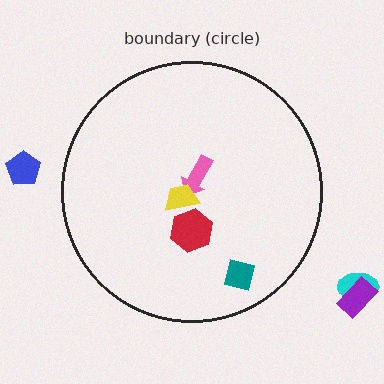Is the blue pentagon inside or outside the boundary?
Outside.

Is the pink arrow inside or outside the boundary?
Inside.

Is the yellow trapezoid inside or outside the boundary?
Inside.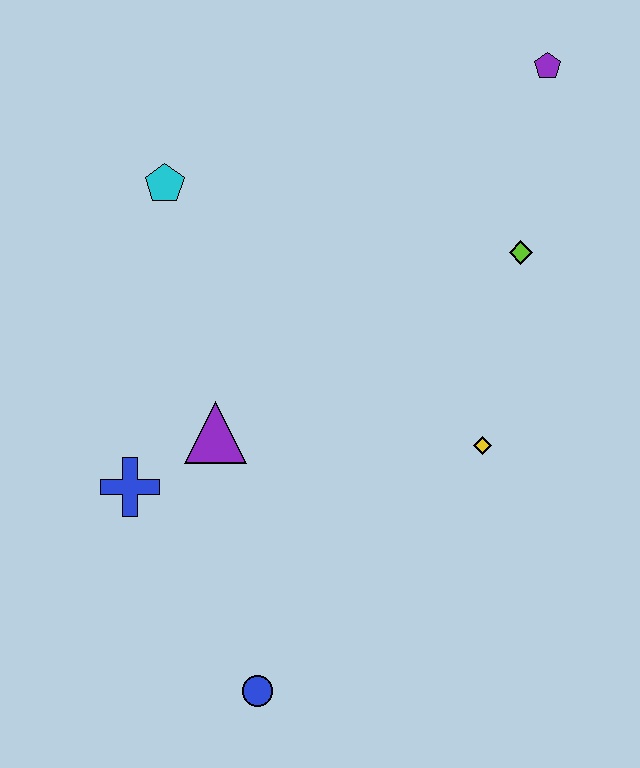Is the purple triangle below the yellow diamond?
No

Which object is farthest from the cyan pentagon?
The blue circle is farthest from the cyan pentagon.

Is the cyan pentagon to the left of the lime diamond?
Yes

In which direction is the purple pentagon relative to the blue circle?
The purple pentagon is above the blue circle.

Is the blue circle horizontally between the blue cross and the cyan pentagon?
No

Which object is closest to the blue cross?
The purple triangle is closest to the blue cross.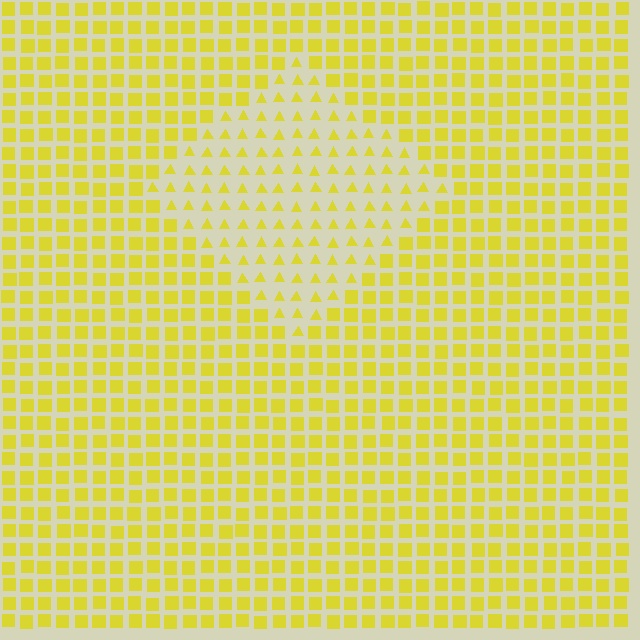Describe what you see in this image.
The image is filled with small yellow elements arranged in a uniform grid. A diamond-shaped region contains triangles, while the surrounding area contains squares. The boundary is defined purely by the change in element shape.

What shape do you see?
I see a diamond.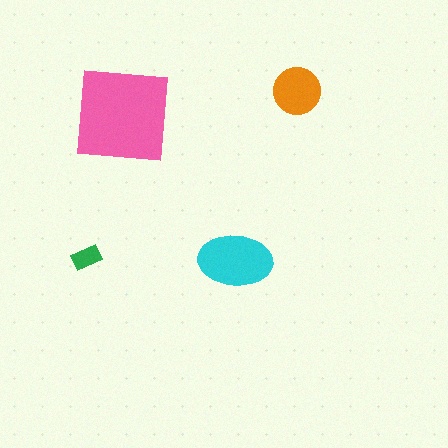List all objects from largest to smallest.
The pink square, the cyan ellipse, the orange circle, the green rectangle.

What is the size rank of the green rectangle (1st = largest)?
4th.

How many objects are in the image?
There are 4 objects in the image.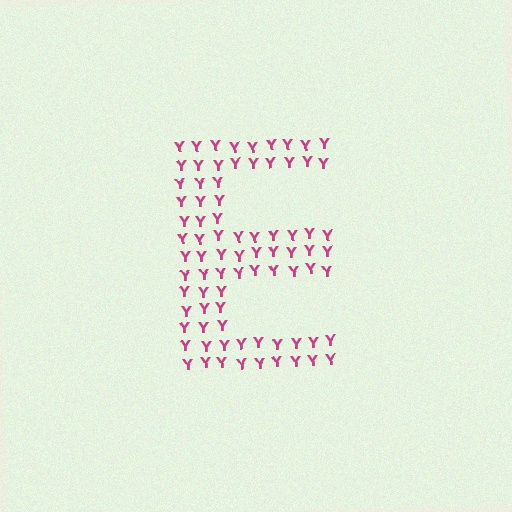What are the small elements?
The small elements are letter Y's.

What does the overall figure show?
The overall figure shows the letter E.